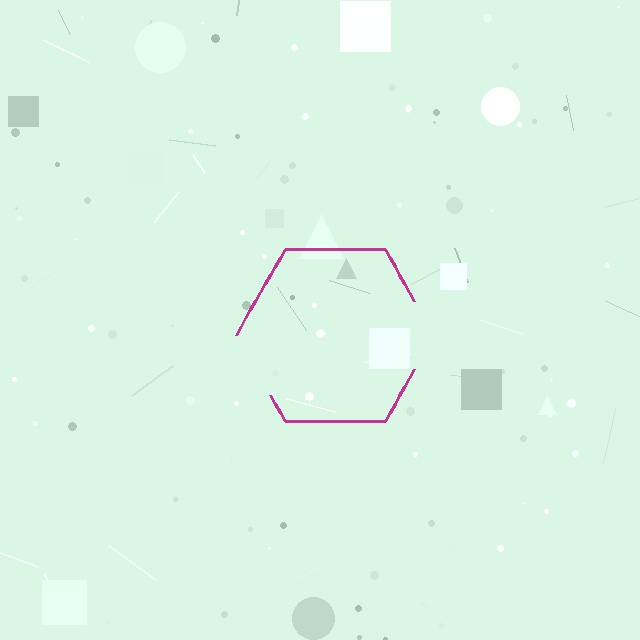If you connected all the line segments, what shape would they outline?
They would outline a hexagon.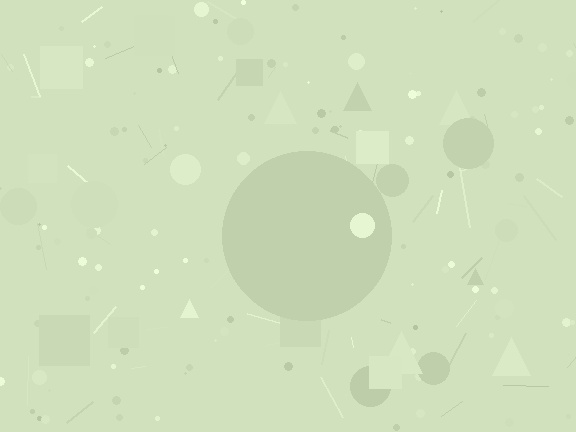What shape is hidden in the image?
A circle is hidden in the image.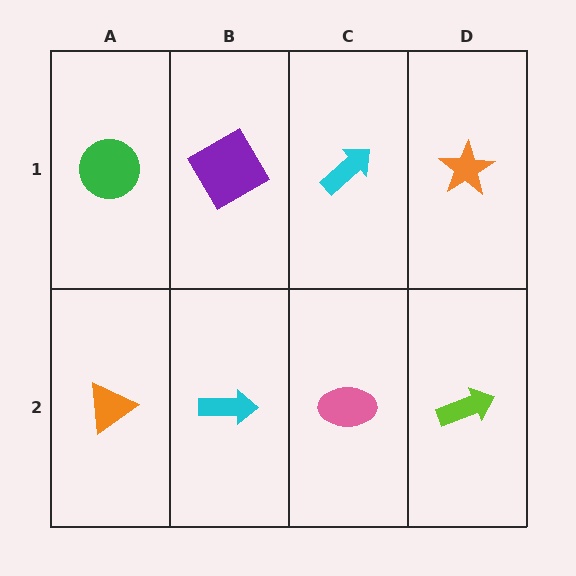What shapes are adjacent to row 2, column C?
A cyan arrow (row 1, column C), a cyan arrow (row 2, column B), a lime arrow (row 2, column D).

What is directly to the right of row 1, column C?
An orange star.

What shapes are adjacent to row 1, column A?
An orange triangle (row 2, column A), a purple diamond (row 1, column B).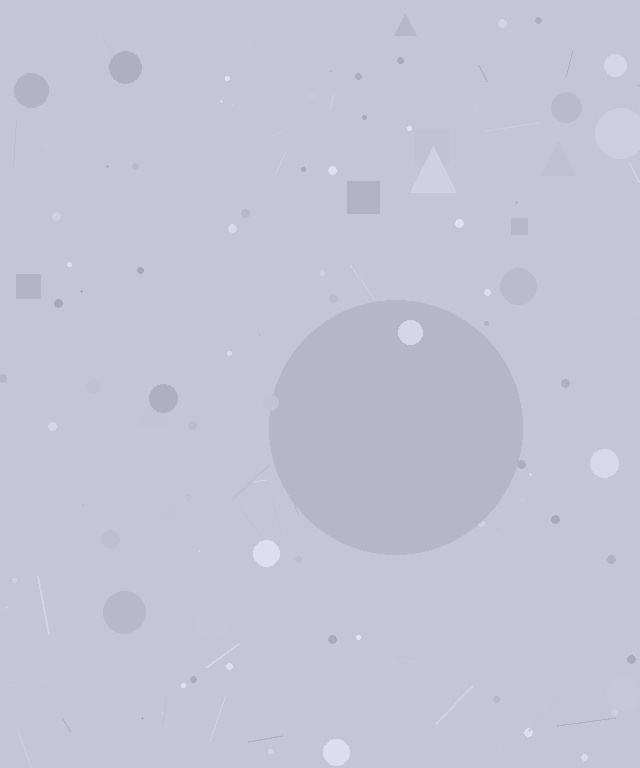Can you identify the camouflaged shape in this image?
The camouflaged shape is a circle.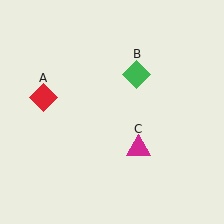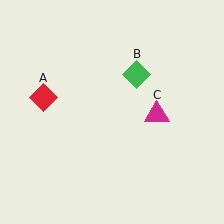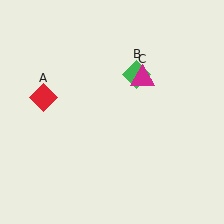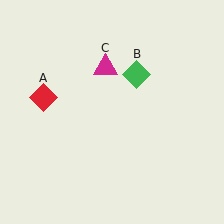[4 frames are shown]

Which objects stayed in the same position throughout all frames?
Red diamond (object A) and green diamond (object B) remained stationary.